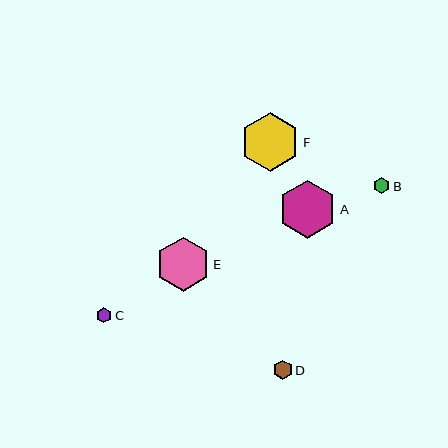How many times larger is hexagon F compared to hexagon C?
Hexagon F is approximately 3.9 times the size of hexagon C.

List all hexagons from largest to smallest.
From largest to smallest: F, A, E, D, B, C.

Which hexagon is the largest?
Hexagon F is the largest with a size of approximately 59 pixels.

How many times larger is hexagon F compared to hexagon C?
Hexagon F is approximately 3.9 times the size of hexagon C.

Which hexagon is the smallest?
Hexagon C is the smallest with a size of approximately 15 pixels.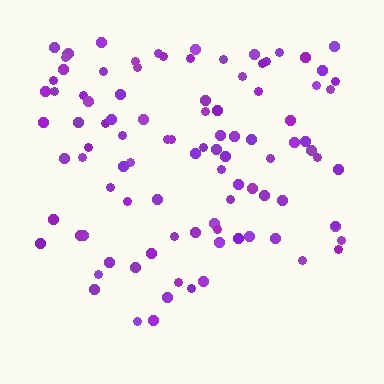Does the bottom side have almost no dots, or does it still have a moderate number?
Still a moderate number, just noticeably fewer than the top.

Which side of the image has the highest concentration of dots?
The top.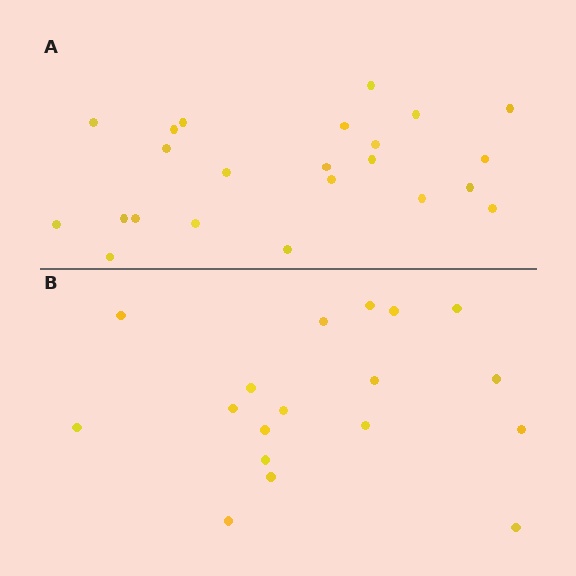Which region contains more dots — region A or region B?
Region A (the top region) has more dots.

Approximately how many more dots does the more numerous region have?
Region A has about 5 more dots than region B.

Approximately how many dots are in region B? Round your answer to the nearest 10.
About 20 dots. (The exact count is 18, which rounds to 20.)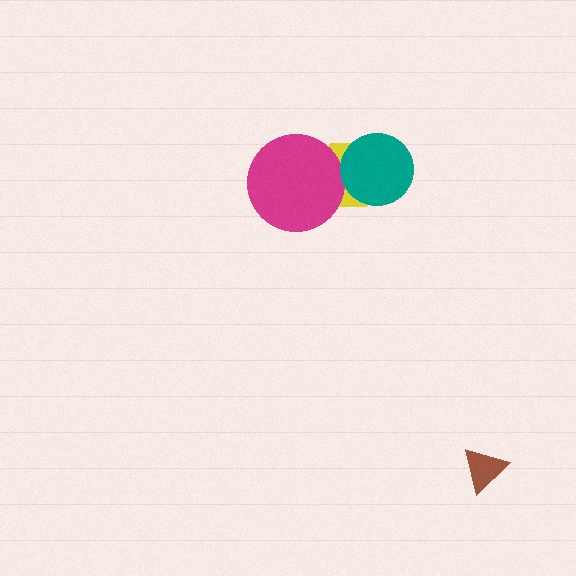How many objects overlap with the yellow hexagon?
2 objects overlap with the yellow hexagon.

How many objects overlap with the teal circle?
1 object overlaps with the teal circle.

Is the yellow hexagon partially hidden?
Yes, it is partially covered by another shape.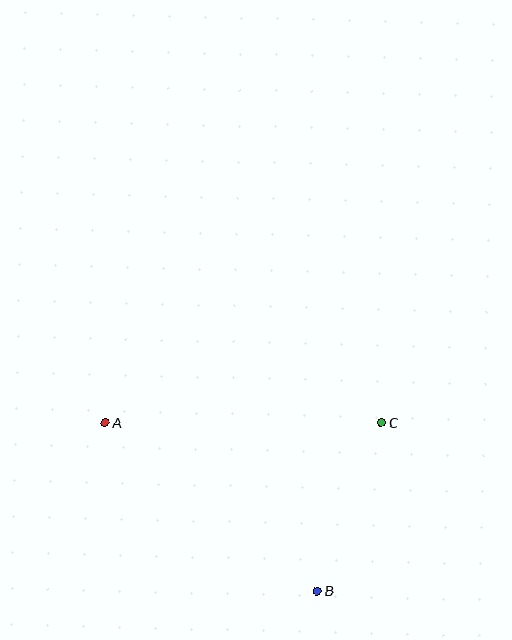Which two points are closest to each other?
Points B and C are closest to each other.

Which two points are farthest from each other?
Points A and C are farthest from each other.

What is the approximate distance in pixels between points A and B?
The distance between A and B is approximately 271 pixels.